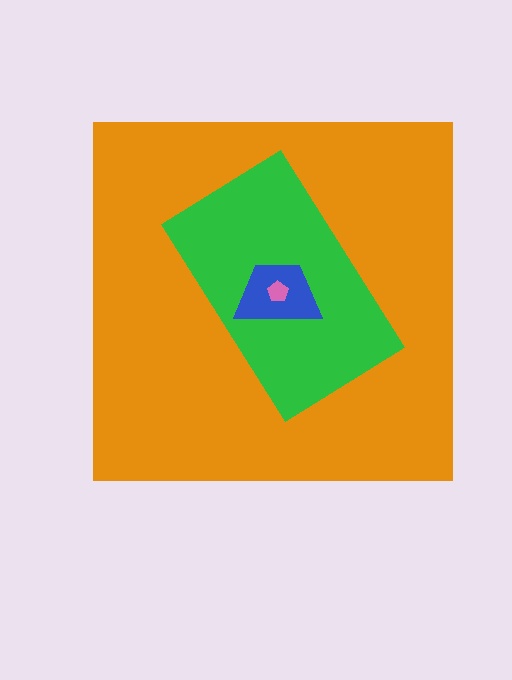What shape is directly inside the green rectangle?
The blue trapezoid.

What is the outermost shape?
The orange square.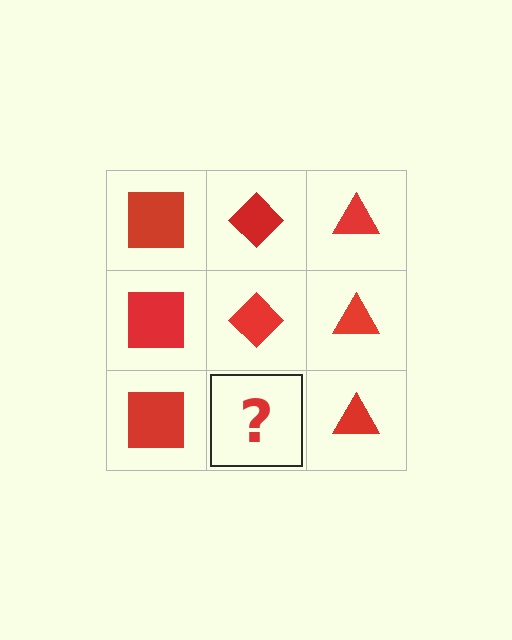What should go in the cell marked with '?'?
The missing cell should contain a red diamond.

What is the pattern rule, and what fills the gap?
The rule is that each column has a consistent shape. The gap should be filled with a red diamond.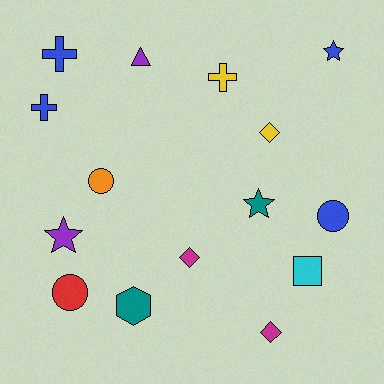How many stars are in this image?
There are 3 stars.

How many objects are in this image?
There are 15 objects.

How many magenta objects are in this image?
There are 2 magenta objects.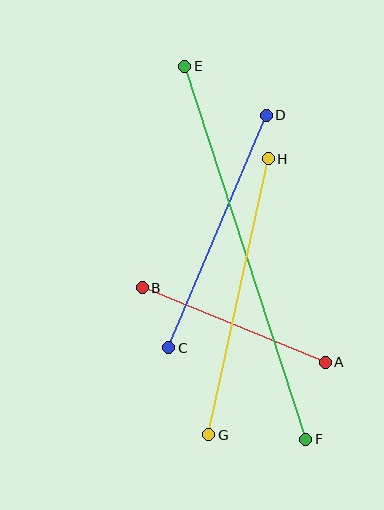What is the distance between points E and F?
The distance is approximately 392 pixels.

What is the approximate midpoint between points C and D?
The midpoint is at approximately (218, 232) pixels.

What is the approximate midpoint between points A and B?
The midpoint is at approximately (234, 325) pixels.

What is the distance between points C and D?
The distance is approximately 252 pixels.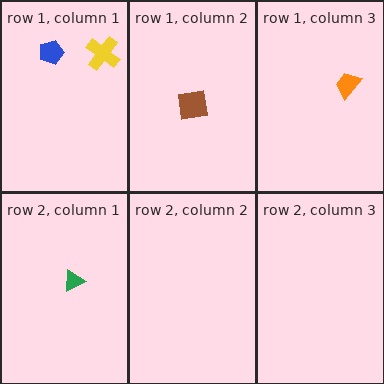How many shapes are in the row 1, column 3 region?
1.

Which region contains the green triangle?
The row 2, column 1 region.